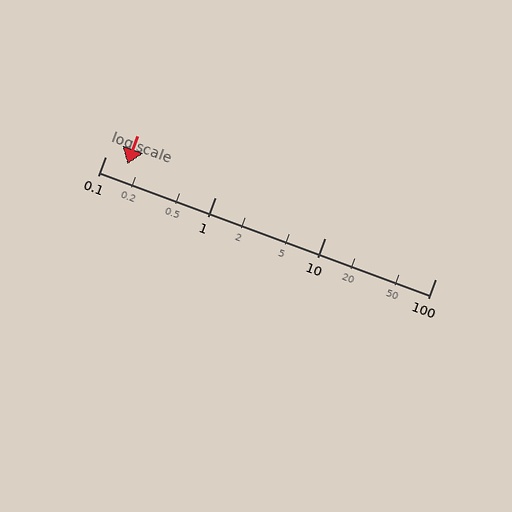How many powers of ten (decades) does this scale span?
The scale spans 3 decades, from 0.1 to 100.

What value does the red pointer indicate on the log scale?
The pointer indicates approximately 0.16.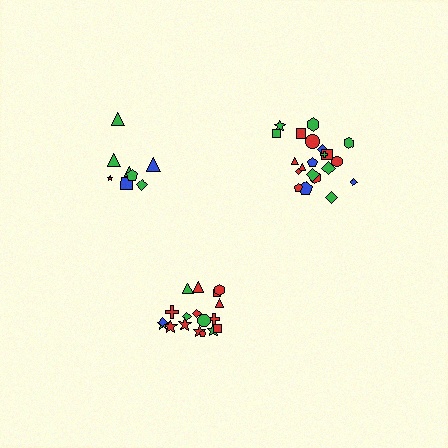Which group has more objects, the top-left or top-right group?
The top-right group.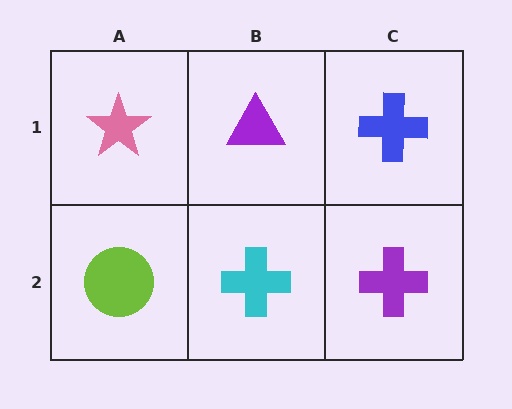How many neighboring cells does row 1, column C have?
2.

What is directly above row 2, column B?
A purple triangle.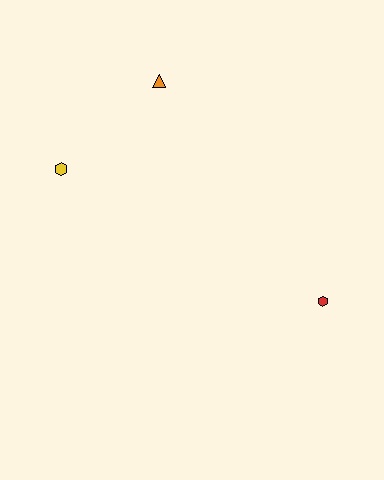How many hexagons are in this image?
There are 2 hexagons.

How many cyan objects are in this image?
There are no cyan objects.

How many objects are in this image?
There are 3 objects.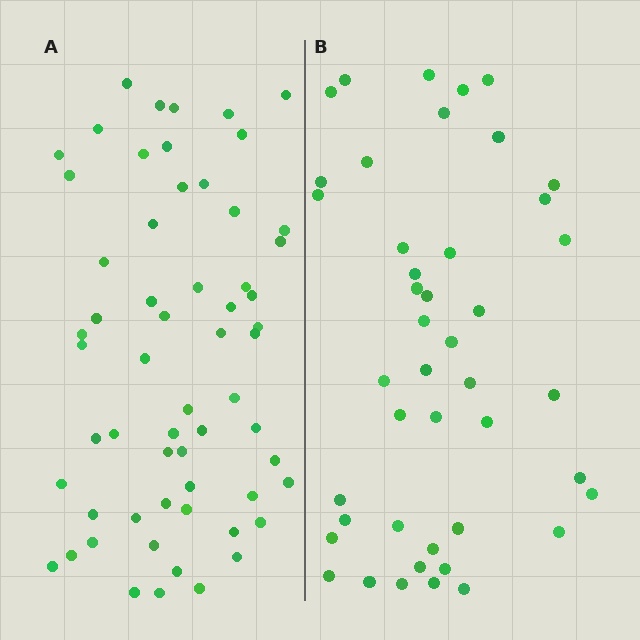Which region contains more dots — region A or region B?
Region A (the left region) has more dots.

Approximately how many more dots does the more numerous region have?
Region A has approximately 15 more dots than region B.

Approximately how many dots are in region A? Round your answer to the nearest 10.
About 60 dots.